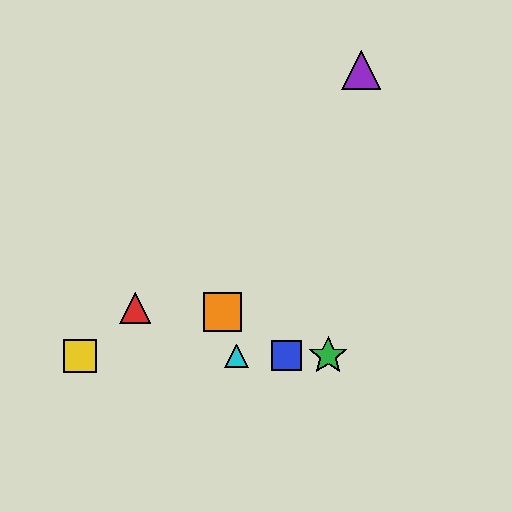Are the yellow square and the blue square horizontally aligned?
Yes, both are at y≈356.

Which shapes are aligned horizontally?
The blue square, the green star, the yellow square, the cyan triangle are aligned horizontally.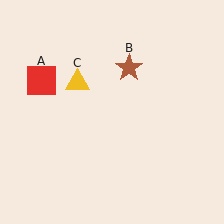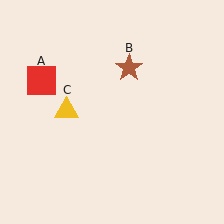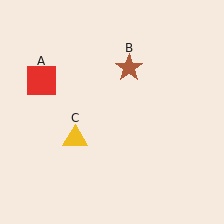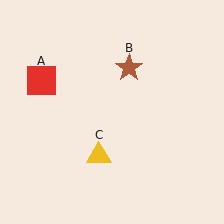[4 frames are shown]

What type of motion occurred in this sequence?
The yellow triangle (object C) rotated counterclockwise around the center of the scene.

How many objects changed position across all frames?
1 object changed position: yellow triangle (object C).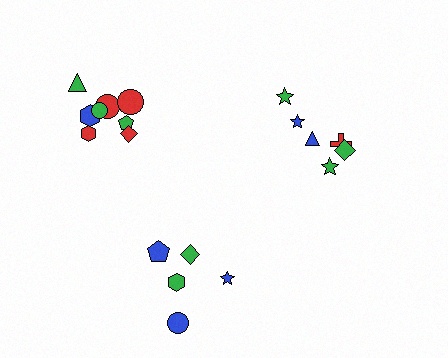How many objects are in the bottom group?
There are 5 objects.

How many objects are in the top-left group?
There are 8 objects.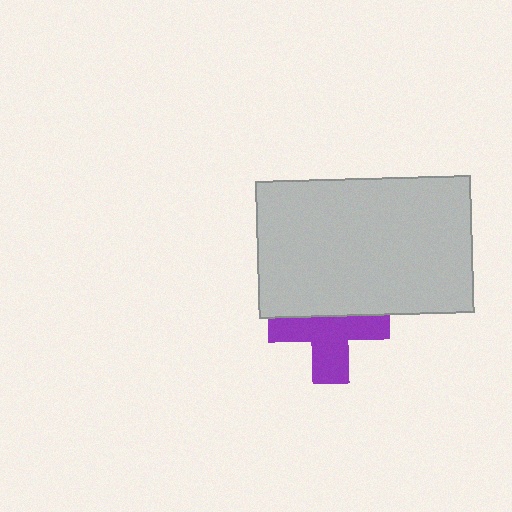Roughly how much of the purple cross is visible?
About half of it is visible (roughly 58%).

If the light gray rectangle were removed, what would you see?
You would see the complete purple cross.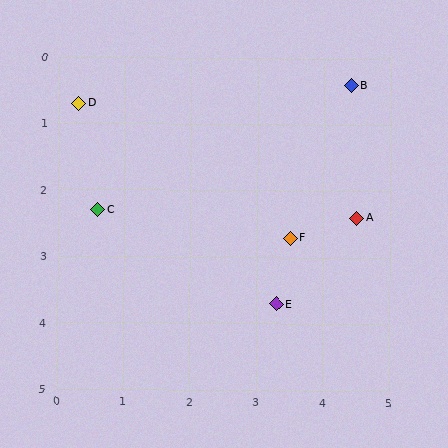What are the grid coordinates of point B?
Point B is at approximately (4.4, 0.4).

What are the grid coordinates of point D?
Point D is at approximately (0.3, 0.7).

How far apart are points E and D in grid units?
Points E and D are about 4.2 grid units apart.